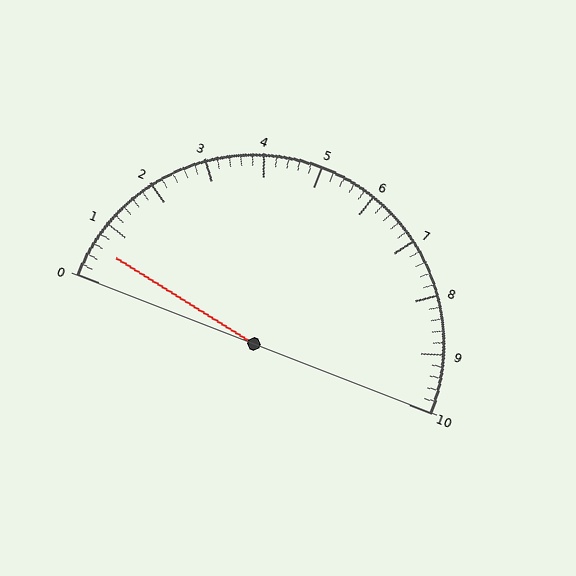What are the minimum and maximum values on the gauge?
The gauge ranges from 0 to 10.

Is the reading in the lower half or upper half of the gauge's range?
The reading is in the lower half of the range (0 to 10).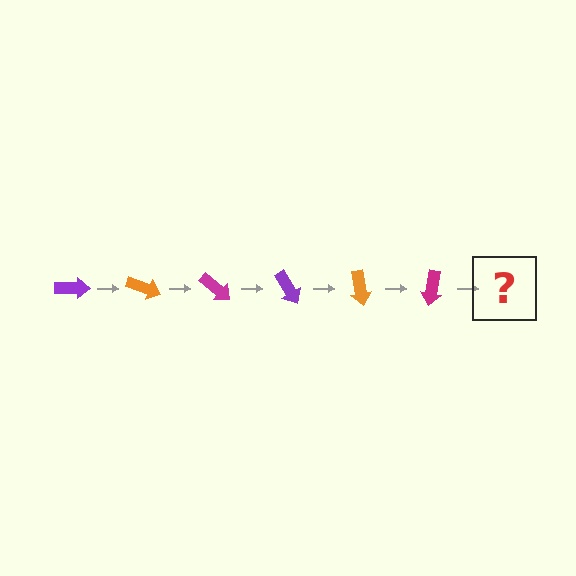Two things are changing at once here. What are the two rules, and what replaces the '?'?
The two rules are that it rotates 20 degrees each step and the color cycles through purple, orange, and magenta. The '?' should be a purple arrow, rotated 120 degrees from the start.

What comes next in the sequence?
The next element should be a purple arrow, rotated 120 degrees from the start.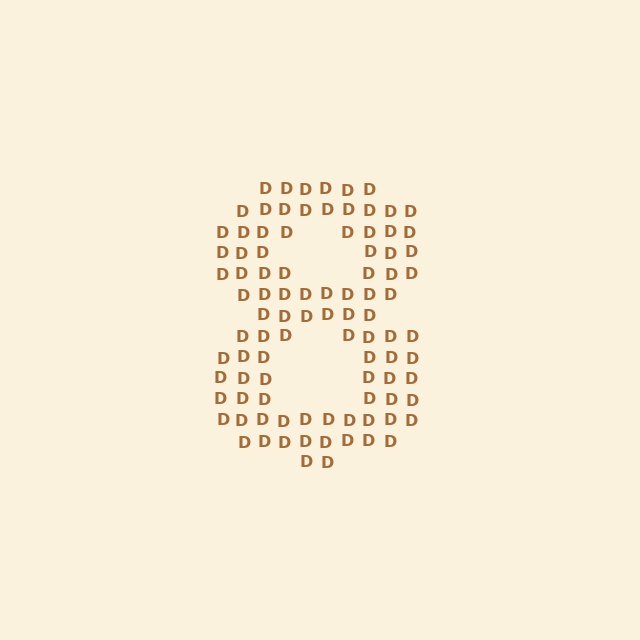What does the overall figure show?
The overall figure shows the digit 8.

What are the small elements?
The small elements are letter D's.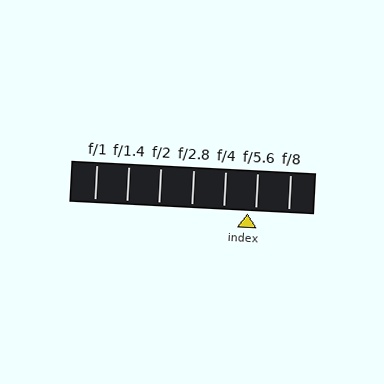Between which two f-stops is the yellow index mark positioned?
The index mark is between f/4 and f/5.6.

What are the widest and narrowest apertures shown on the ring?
The widest aperture shown is f/1 and the narrowest is f/8.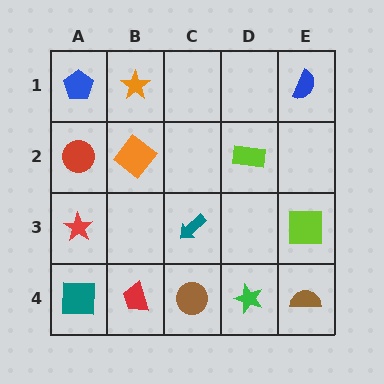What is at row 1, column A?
A blue pentagon.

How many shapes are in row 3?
3 shapes.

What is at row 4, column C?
A brown circle.